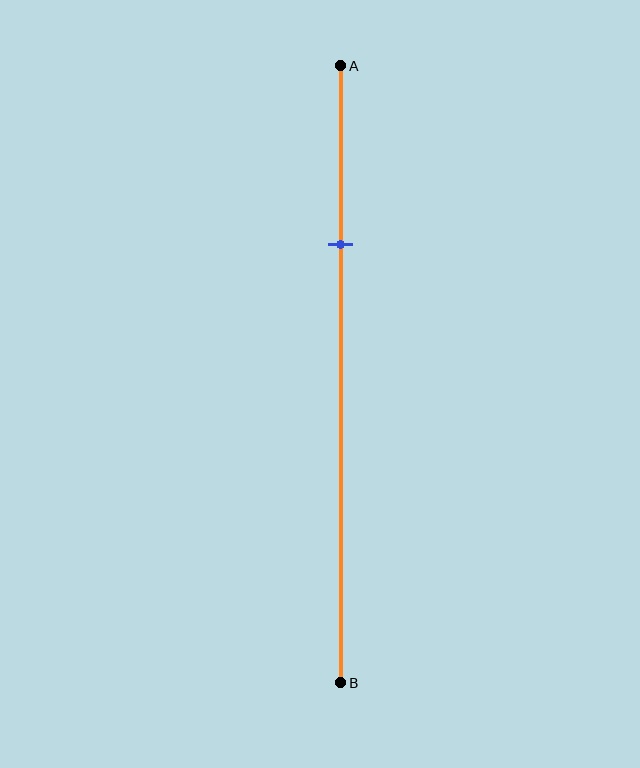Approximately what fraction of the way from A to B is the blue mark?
The blue mark is approximately 30% of the way from A to B.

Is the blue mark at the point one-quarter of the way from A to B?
No, the mark is at about 30% from A, not at the 25% one-quarter point.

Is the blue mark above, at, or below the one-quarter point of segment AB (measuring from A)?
The blue mark is below the one-quarter point of segment AB.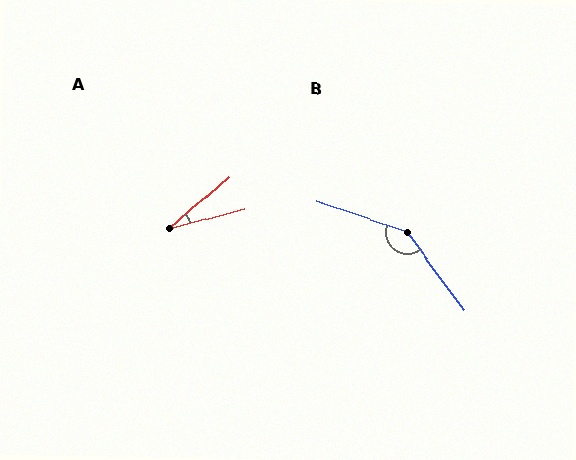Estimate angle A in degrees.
Approximately 26 degrees.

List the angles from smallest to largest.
A (26°), B (145°).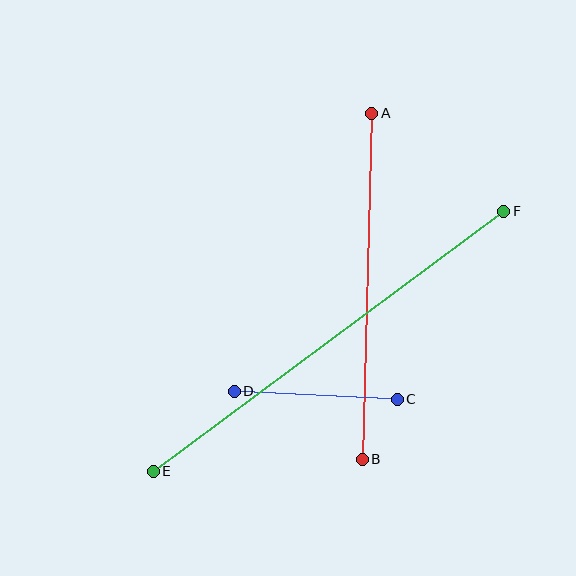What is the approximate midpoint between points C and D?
The midpoint is at approximately (316, 395) pixels.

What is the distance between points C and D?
The distance is approximately 163 pixels.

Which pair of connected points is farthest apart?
Points E and F are farthest apart.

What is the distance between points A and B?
The distance is approximately 346 pixels.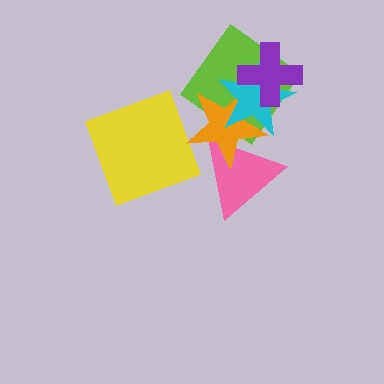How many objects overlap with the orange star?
4 objects overlap with the orange star.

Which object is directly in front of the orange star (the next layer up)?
The cyan star is directly in front of the orange star.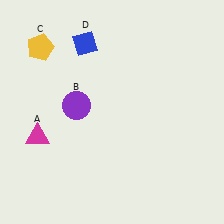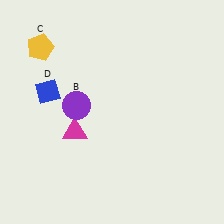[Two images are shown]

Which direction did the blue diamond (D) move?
The blue diamond (D) moved down.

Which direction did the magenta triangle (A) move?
The magenta triangle (A) moved right.